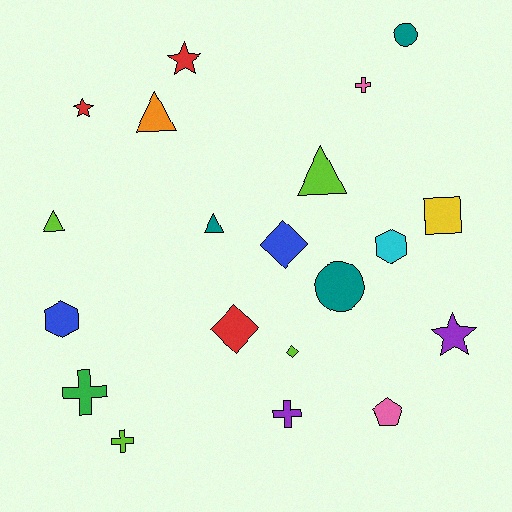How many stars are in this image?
There are 3 stars.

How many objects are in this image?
There are 20 objects.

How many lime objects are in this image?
There are 4 lime objects.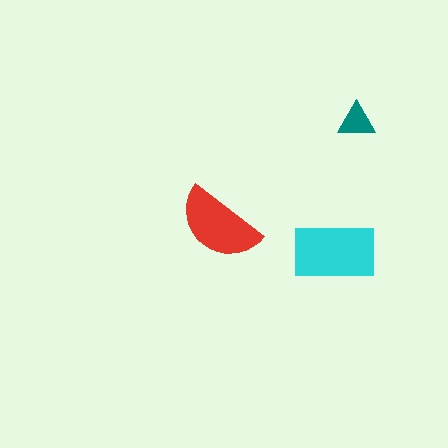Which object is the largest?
The cyan rectangle.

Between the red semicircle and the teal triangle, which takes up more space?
The red semicircle.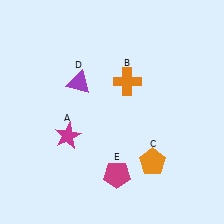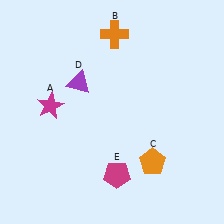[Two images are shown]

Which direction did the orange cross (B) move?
The orange cross (B) moved up.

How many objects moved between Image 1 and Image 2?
2 objects moved between the two images.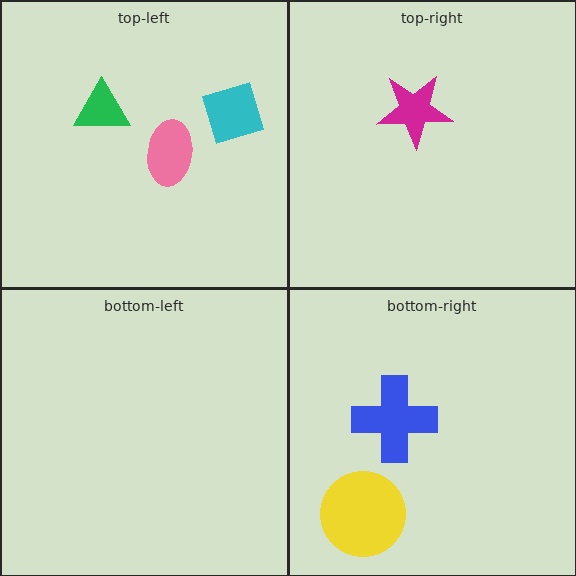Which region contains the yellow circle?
The bottom-right region.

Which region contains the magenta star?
The top-right region.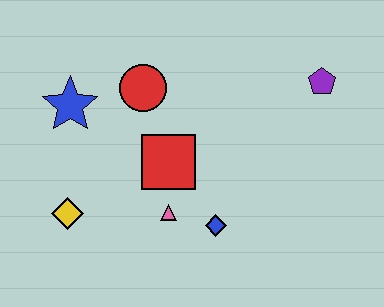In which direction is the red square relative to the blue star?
The red square is to the right of the blue star.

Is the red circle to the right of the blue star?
Yes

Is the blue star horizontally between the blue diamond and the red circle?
No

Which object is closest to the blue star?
The red circle is closest to the blue star.